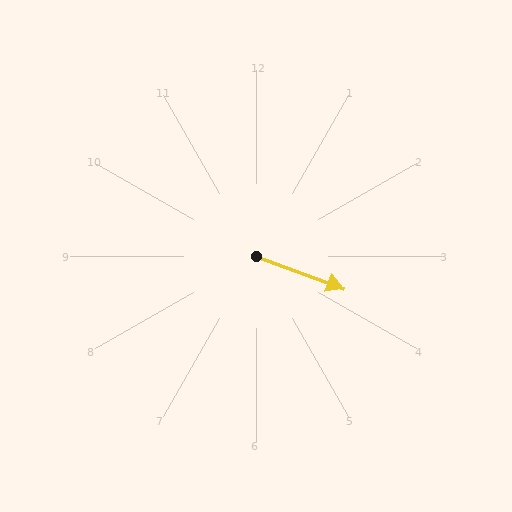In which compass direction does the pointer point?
East.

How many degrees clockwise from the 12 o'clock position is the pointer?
Approximately 110 degrees.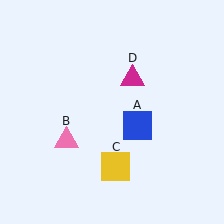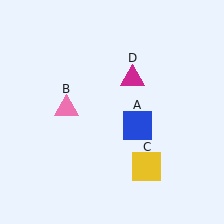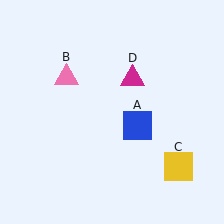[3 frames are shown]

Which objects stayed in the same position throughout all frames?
Blue square (object A) and magenta triangle (object D) remained stationary.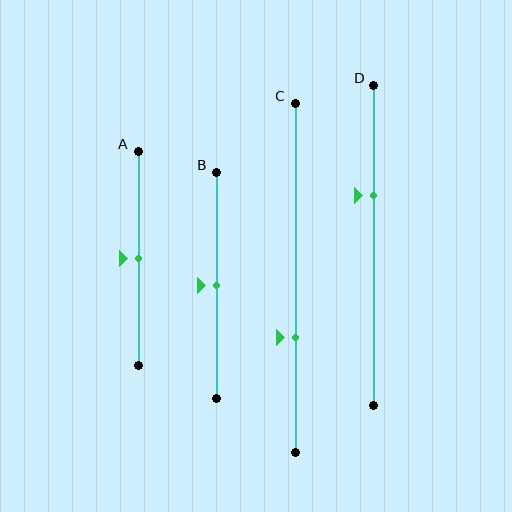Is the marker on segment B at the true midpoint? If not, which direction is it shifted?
Yes, the marker on segment B is at the true midpoint.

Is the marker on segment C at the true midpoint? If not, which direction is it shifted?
No, the marker on segment C is shifted downward by about 17% of the segment length.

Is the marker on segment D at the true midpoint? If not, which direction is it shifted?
No, the marker on segment D is shifted upward by about 15% of the segment length.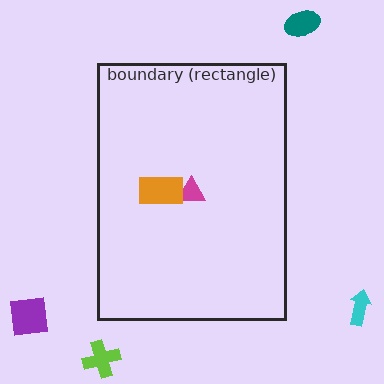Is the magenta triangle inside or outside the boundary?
Inside.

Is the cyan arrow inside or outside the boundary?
Outside.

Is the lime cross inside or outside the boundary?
Outside.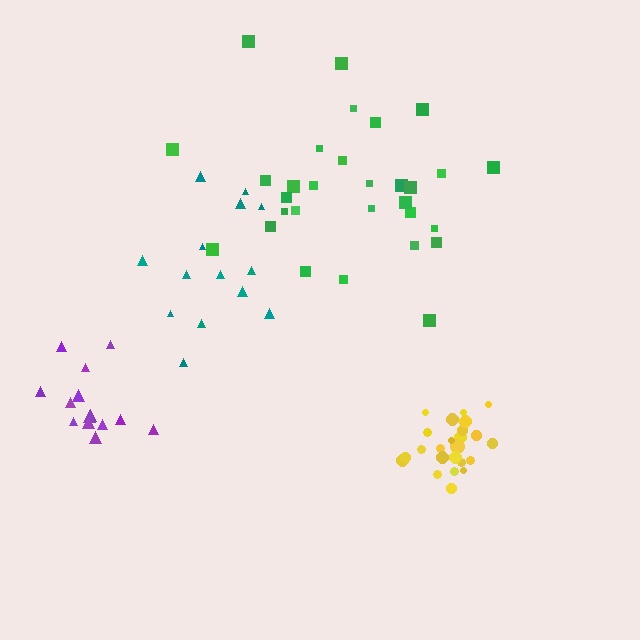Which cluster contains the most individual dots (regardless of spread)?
Green (30).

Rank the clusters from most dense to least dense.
yellow, purple, green, teal.